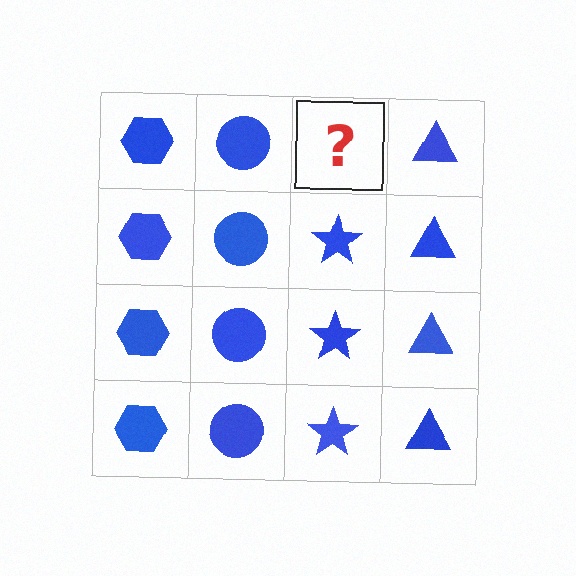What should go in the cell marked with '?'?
The missing cell should contain a blue star.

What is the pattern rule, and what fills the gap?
The rule is that each column has a consistent shape. The gap should be filled with a blue star.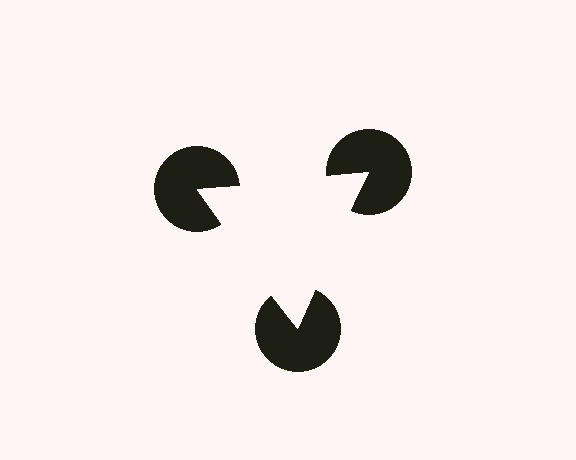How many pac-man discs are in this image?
There are 3 — one at each vertex of the illusory triangle.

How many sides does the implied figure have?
3 sides.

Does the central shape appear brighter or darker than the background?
It typically appears slightly brighter than the background, even though no actual brightness change is drawn.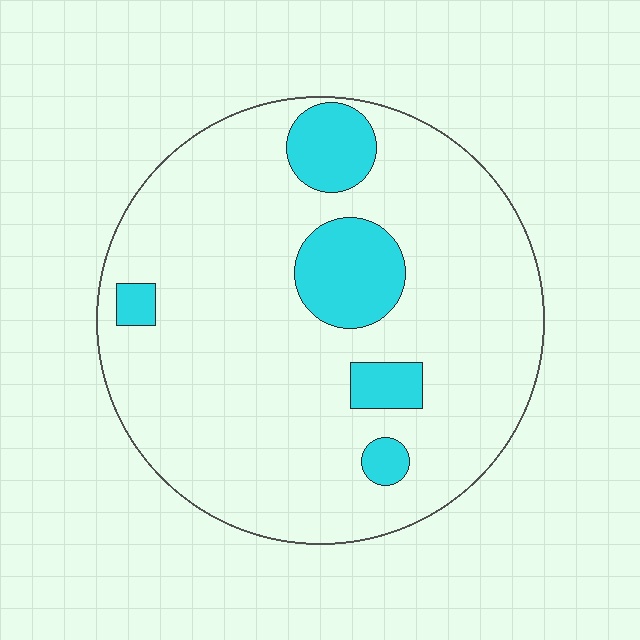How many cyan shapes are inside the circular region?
5.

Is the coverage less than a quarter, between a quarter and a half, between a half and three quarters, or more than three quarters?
Less than a quarter.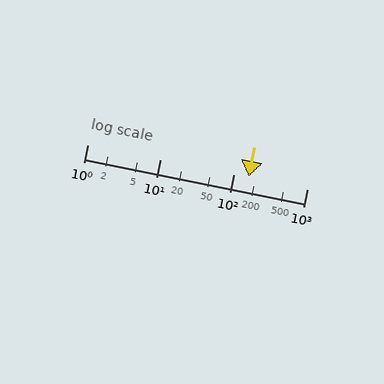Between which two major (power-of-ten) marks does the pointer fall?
The pointer is between 100 and 1000.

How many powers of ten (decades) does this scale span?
The scale spans 3 decades, from 1 to 1000.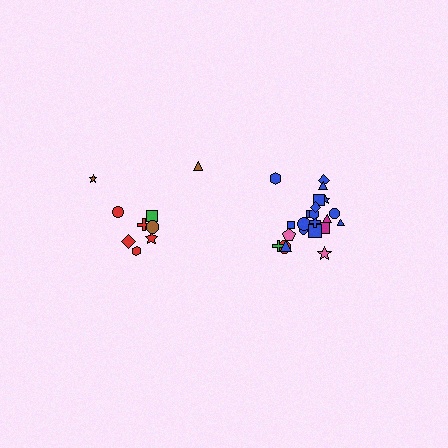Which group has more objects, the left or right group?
The right group.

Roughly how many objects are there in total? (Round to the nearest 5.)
Roughly 30 objects in total.